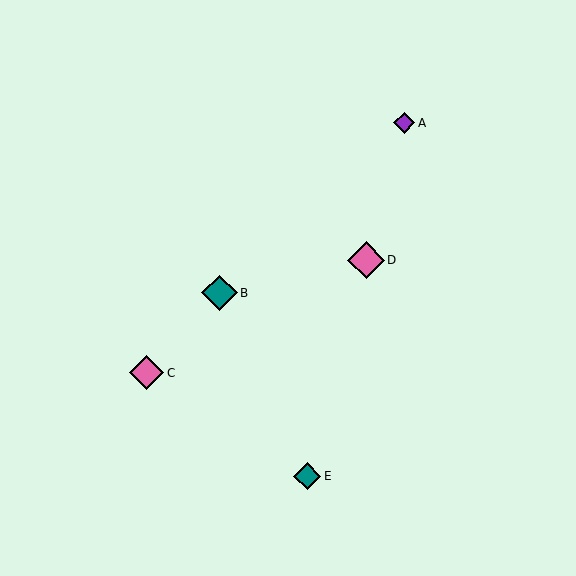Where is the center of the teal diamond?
The center of the teal diamond is at (307, 476).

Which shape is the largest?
The pink diamond (labeled D) is the largest.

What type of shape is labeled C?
Shape C is a pink diamond.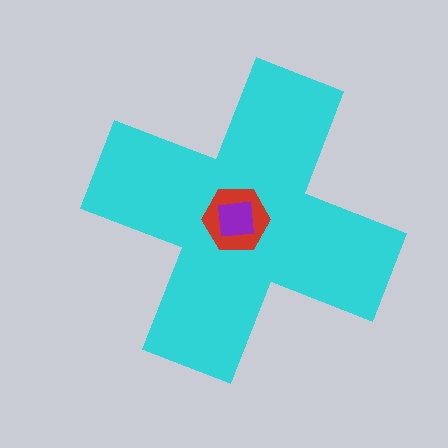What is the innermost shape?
The purple square.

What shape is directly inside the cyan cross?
The red hexagon.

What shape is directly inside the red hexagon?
The purple square.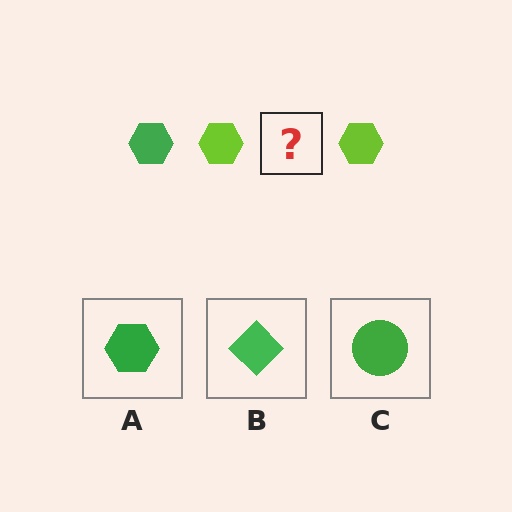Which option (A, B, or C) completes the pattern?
A.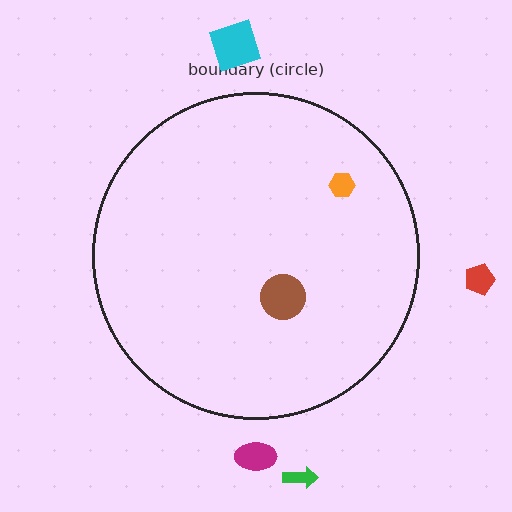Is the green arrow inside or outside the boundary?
Outside.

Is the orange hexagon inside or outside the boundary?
Inside.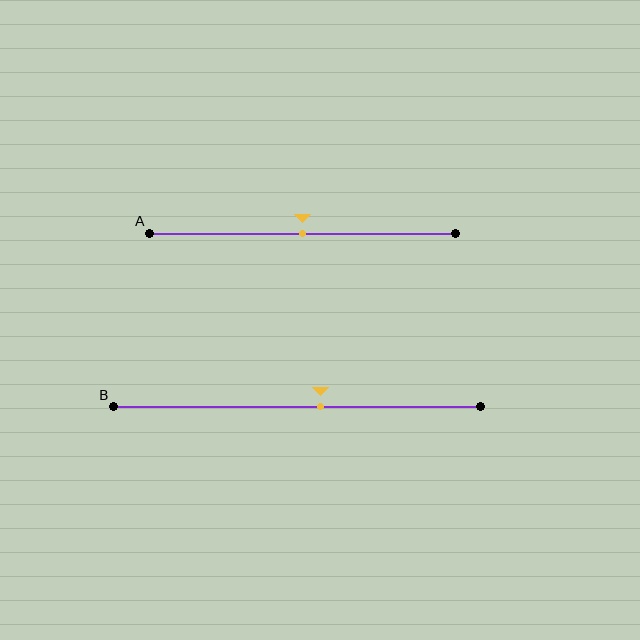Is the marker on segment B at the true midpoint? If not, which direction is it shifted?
No, the marker on segment B is shifted to the right by about 6% of the segment length.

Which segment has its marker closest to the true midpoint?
Segment A has its marker closest to the true midpoint.